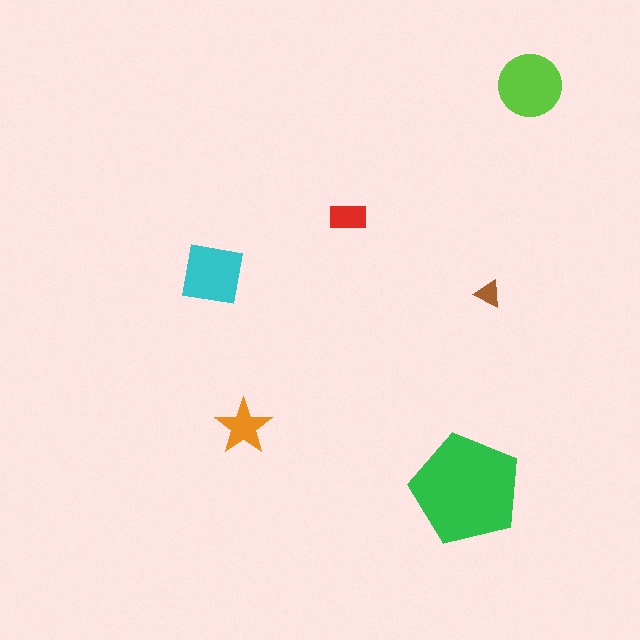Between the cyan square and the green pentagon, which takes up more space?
The green pentagon.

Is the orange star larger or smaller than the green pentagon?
Smaller.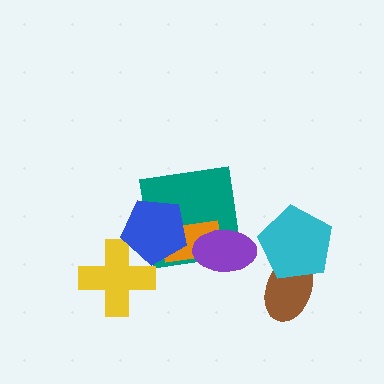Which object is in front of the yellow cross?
The blue pentagon is in front of the yellow cross.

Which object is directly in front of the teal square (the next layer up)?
The orange rectangle is directly in front of the teal square.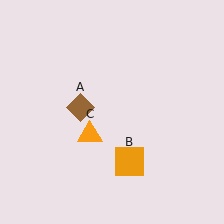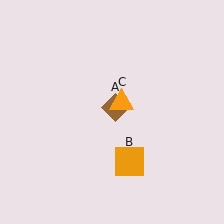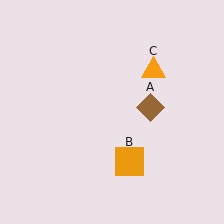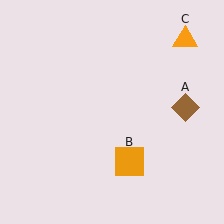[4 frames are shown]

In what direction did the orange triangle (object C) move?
The orange triangle (object C) moved up and to the right.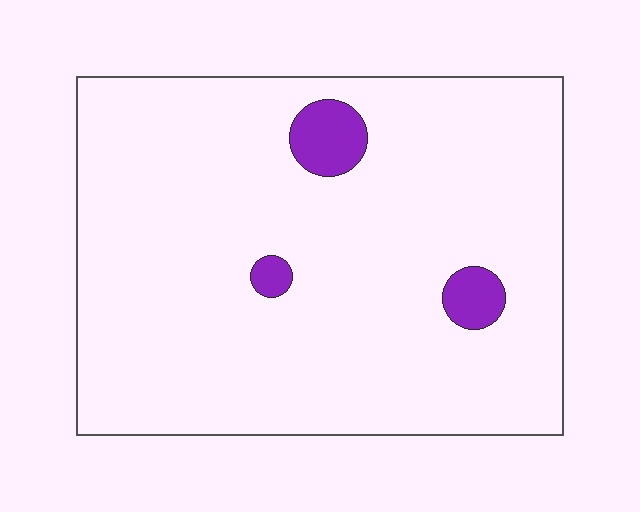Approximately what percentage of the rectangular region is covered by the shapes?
Approximately 5%.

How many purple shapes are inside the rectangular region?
3.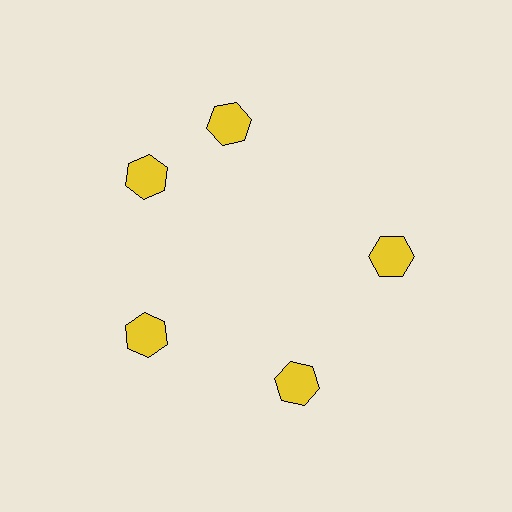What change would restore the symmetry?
The symmetry would be restored by rotating it back into even spacing with its neighbors so that all 5 hexagons sit at equal angles and equal distance from the center.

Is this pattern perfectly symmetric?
No. The 5 yellow hexagons are arranged in a ring, but one element near the 1 o'clock position is rotated out of alignment along the ring, breaking the 5-fold rotational symmetry.